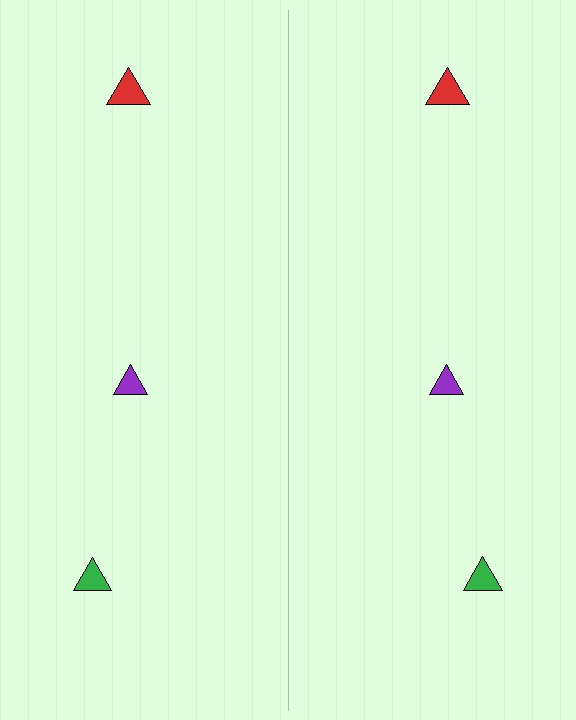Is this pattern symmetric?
Yes, this pattern has bilateral (reflection) symmetry.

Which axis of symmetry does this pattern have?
The pattern has a vertical axis of symmetry running through the center of the image.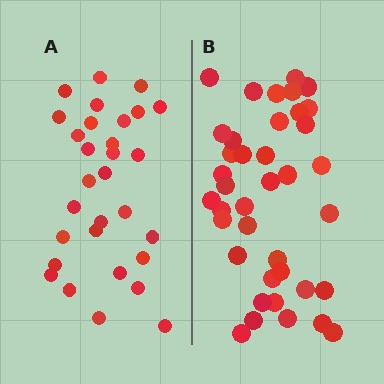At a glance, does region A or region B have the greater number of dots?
Region B (the right region) has more dots.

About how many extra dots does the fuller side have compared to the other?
Region B has roughly 8 or so more dots than region A.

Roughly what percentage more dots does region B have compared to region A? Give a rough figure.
About 30% more.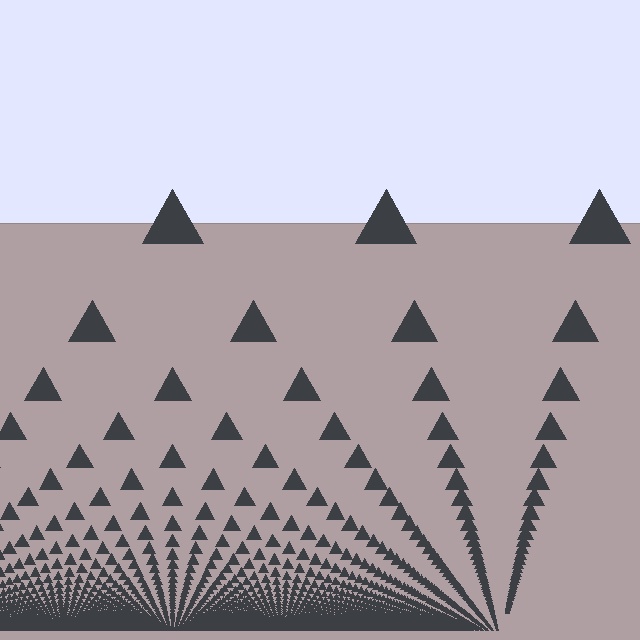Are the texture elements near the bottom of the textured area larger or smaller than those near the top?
Smaller. The gradient is inverted — elements near the bottom are smaller and denser.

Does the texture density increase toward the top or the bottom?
Density increases toward the bottom.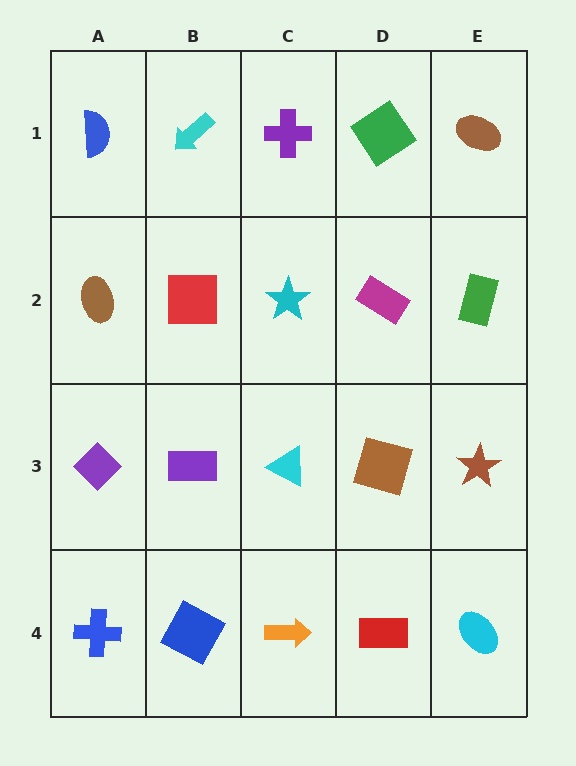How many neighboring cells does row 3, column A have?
3.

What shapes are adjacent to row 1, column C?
A cyan star (row 2, column C), a cyan arrow (row 1, column B), a green diamond (row 1, column D).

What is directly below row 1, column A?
A brown ellipse.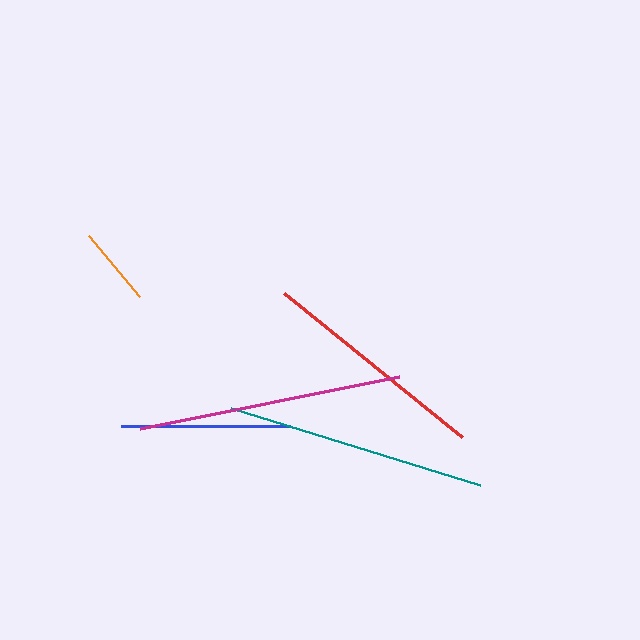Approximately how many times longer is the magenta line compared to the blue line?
The magenta line is approximately 1.6 times the length of the blue line.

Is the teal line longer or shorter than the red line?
The teal line is longer than the red line.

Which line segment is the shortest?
The orange line is the shortest at approximately 80 pixels.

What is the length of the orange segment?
The orange segment is approximately 80 pixels long.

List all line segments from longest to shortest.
From longest to shortest: magenta, teal, red, blue, orange.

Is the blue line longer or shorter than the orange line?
The blue line is longer than the orange line.